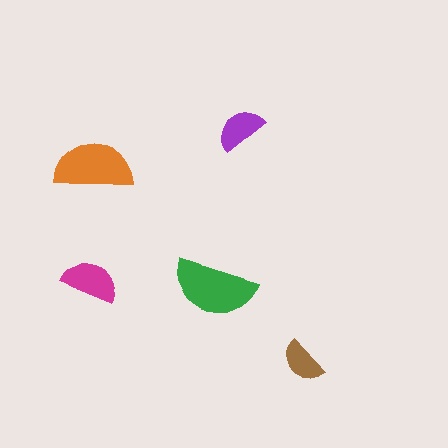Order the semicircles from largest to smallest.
the green one, the orange one, the magenta one, the purple one, the brown one.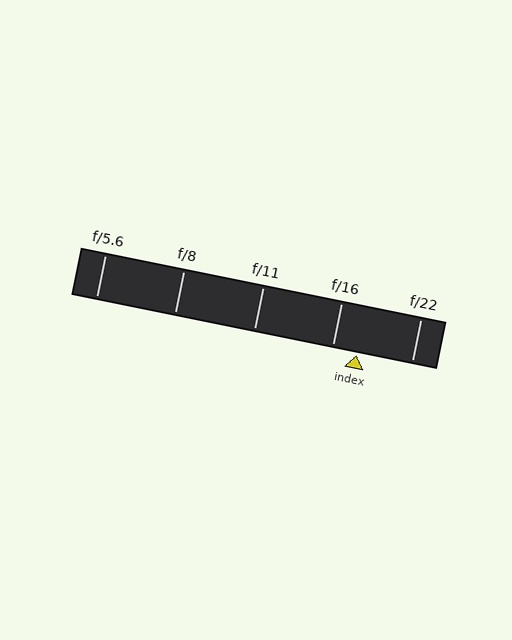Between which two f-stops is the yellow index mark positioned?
The index mark is between f/16 and f/22.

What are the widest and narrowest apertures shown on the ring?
The widest aperture shown is f/5.6 and the narrowest is f/22.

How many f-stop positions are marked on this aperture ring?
There are 5 f-stop positions marked.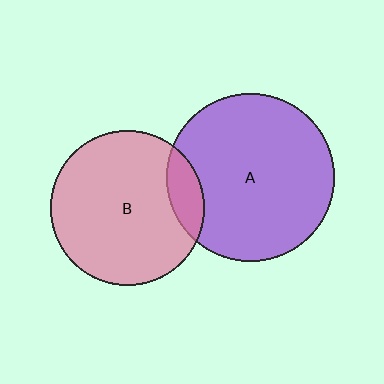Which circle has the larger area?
Circle A (purple).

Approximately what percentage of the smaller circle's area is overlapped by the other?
Approximately 15%.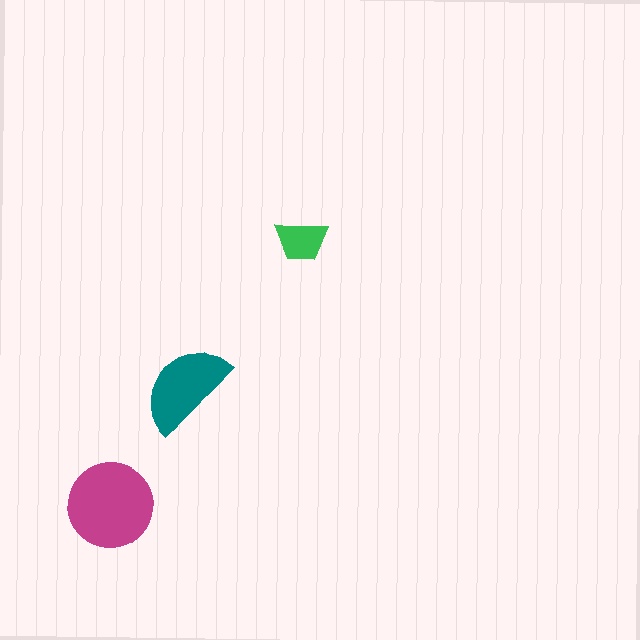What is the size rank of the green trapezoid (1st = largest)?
3rd.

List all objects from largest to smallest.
The magenta circle, the teal semicircle, the green trapezoid.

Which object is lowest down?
The magenta circle is bottommost.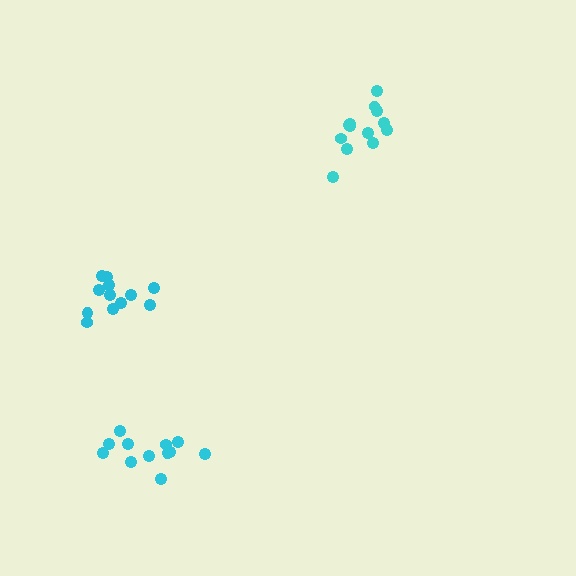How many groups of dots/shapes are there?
There are 3 groups.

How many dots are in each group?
Group 1: 12 dots, Group 2: 13 dots, Group 3: 12 dots (37 total).